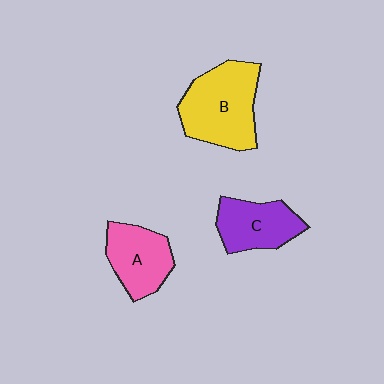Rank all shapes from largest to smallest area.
From largest to smallest: B (yellow), A (pink), C (purple).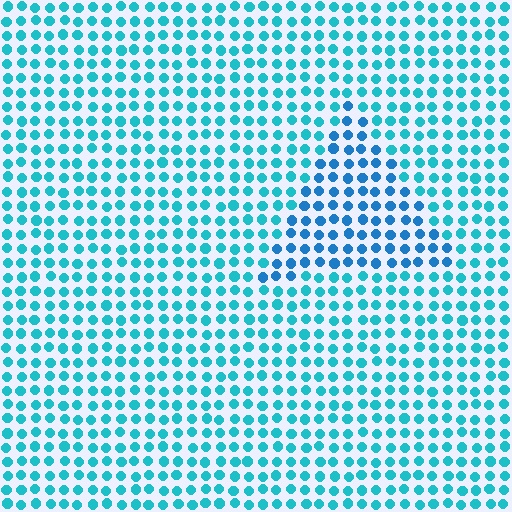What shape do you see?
I see a triangle.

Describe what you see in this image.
The image is filled with small cyan elements in a uniform arrangement. A triangle-shaped region is visible where the elements are tinted to a slightly different hue, forming a subtle color boundary.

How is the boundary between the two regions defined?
The boundary is defined purely by a slight shift in hue (about 24 degrees). Spacing, size, and orientation are identical on both sides.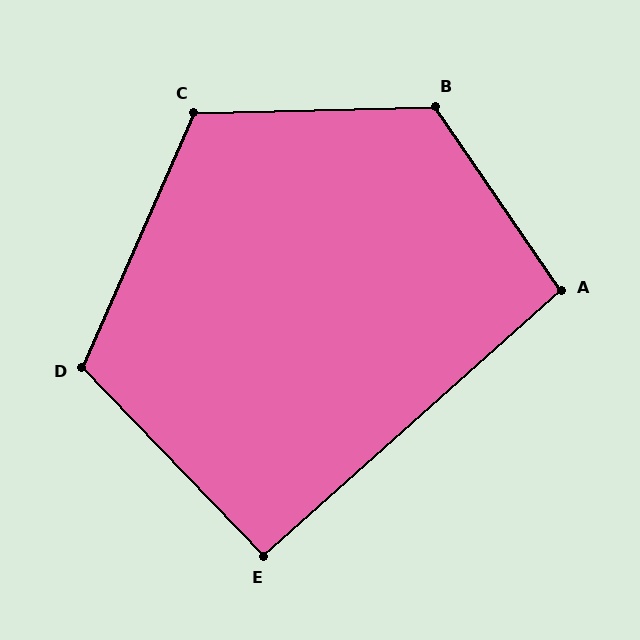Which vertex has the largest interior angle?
B, at approximately 123 degrees.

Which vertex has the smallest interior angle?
E, at approximately 92 degrees.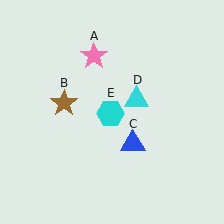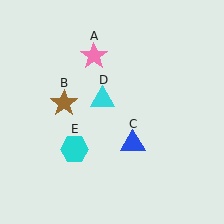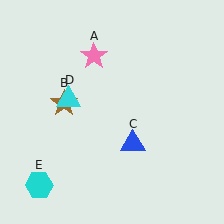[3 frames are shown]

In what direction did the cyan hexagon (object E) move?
The cyan hexagon (object E) moved down and to the left.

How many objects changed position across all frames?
2 objects changed position: cyan triangle (object D), cyan hexagon (object E).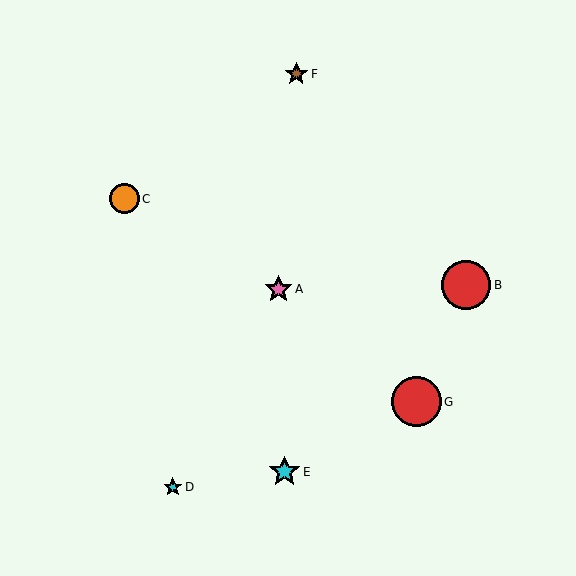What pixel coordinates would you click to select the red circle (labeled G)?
Click at (416, 402) to select the red circle G.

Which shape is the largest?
The red circle (labeled G) is the largest.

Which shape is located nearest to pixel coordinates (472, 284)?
The red circle (labeled B) at (466, 285) is nearest to that location.